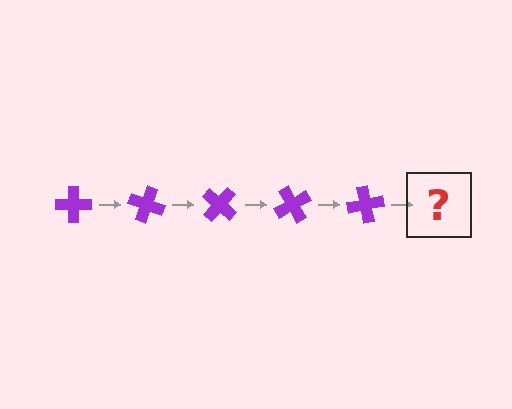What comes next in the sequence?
The next element should be a purple cross rotated 100 degrees.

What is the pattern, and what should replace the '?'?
The pattern is that the cross rotates 20 degrees each step. The '?' should be a purple cross rotated 100 degrees.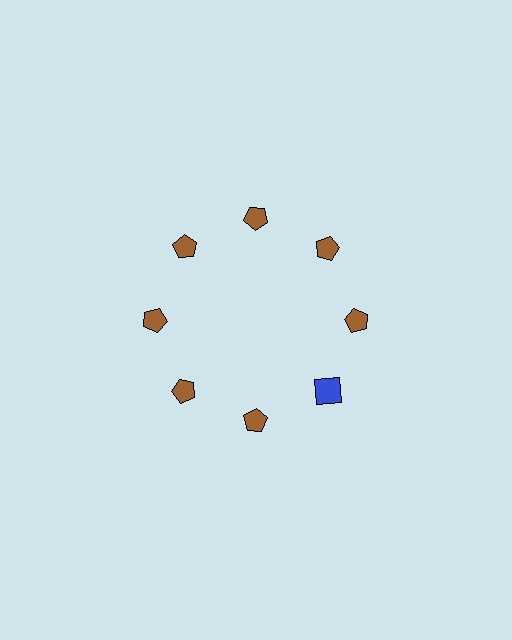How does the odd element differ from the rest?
It differs in both color (blue instead of brown) and shape (square instead of pentagon).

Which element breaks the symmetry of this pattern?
The blue square at roughly the 4 o'clock position breaks the symmetry. All other shapes are brown pentagons.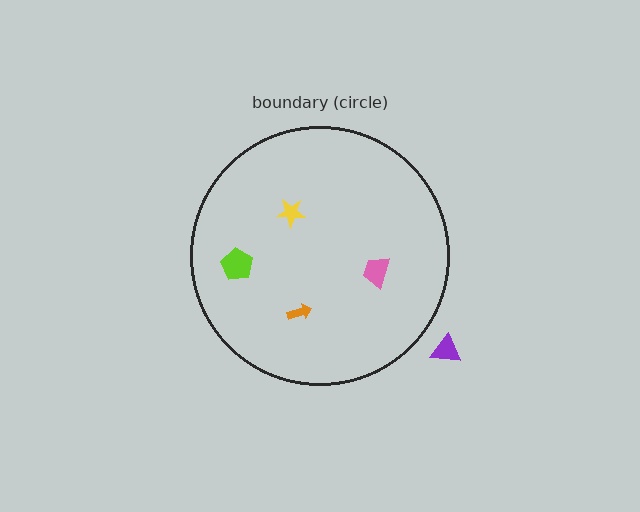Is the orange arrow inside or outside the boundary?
Inside.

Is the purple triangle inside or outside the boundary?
Outside.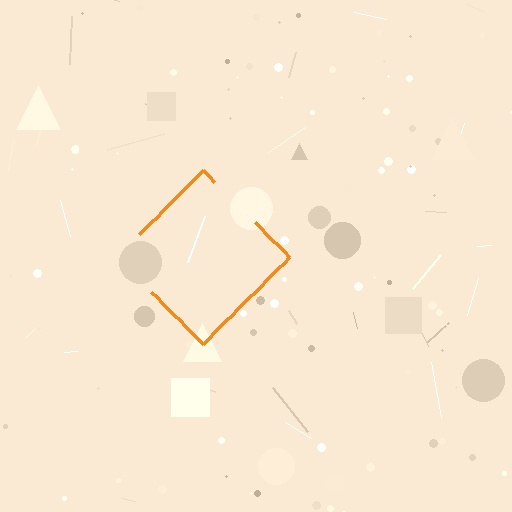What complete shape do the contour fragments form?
The contour fragments form a diamond.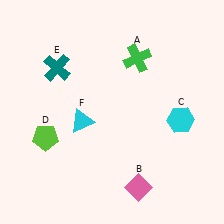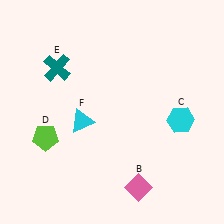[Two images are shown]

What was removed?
The green cross (A) was removed in Image 2.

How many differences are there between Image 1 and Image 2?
There is 1 difference between the two images.